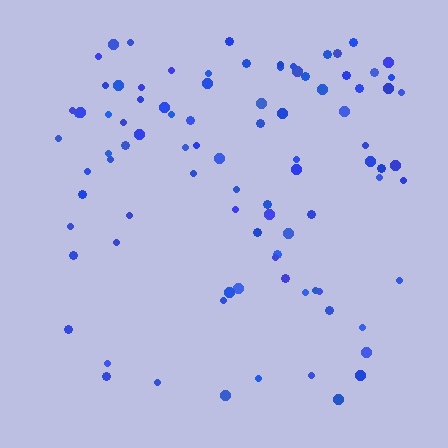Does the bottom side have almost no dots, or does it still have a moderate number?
Still a moderate number, just noticeably fewer than the top.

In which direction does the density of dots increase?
From bottom to top, with the top side densest.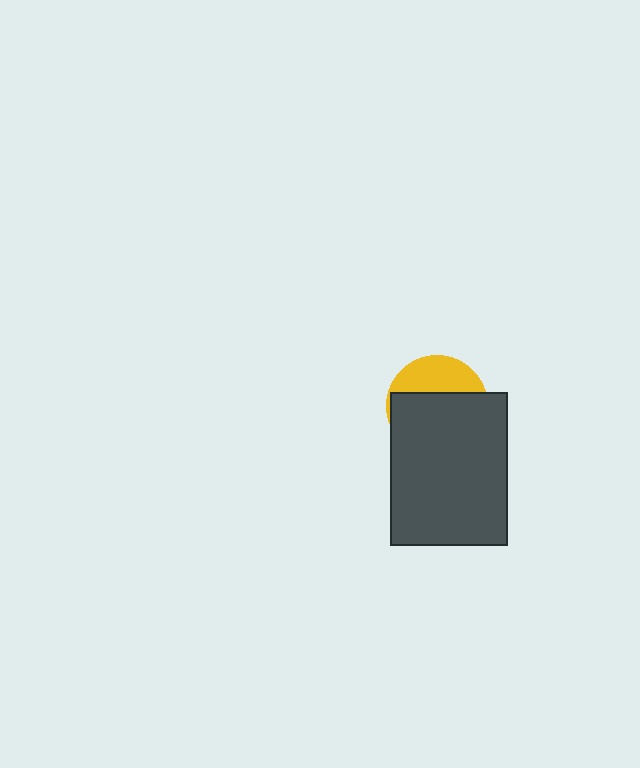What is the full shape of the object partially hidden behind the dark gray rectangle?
The partially hidden object is a yellow circle.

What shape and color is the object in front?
The object in front is a dark gray rectangle.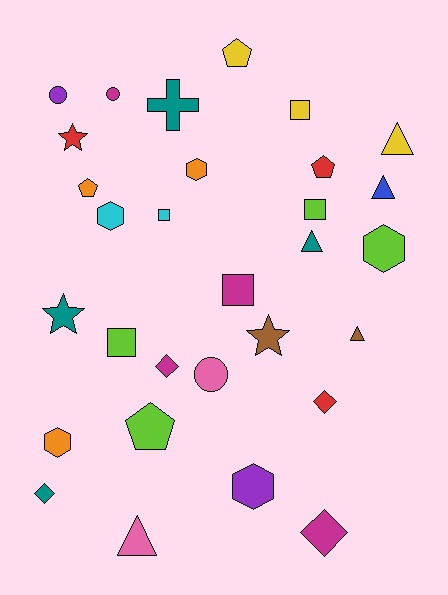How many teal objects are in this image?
There are 4 teal objects.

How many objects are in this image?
There are 30 objects.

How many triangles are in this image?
There are 5 triangles.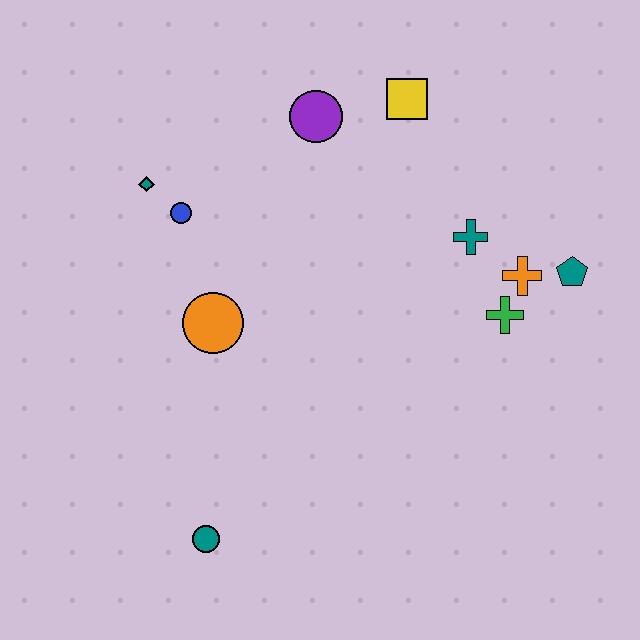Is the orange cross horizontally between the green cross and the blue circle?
No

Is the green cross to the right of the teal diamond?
Yes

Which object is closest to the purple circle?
The yellow square is closest to the purple circle.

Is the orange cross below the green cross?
No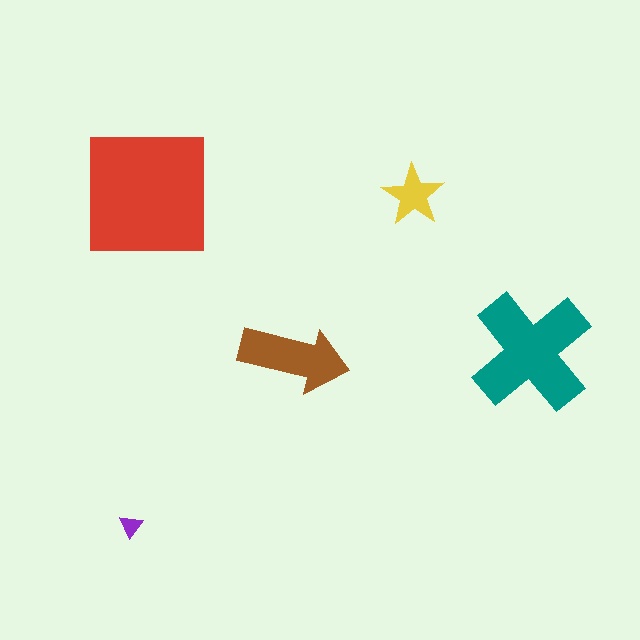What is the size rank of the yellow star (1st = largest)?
4th.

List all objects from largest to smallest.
The red square, the teal cross, the brown arrow, the yellow star, the purple triangle.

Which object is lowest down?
The purple triangle is bottommost.